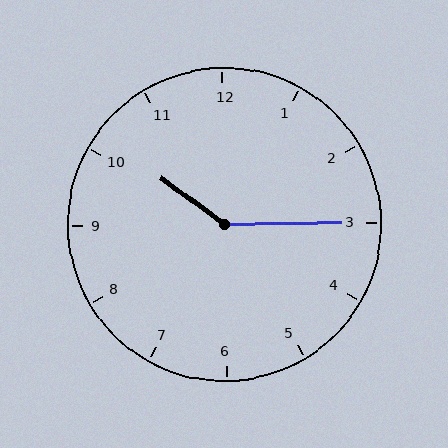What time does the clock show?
10:15.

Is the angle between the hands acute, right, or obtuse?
It is obtuse.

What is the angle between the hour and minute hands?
Approximately 142 degrees.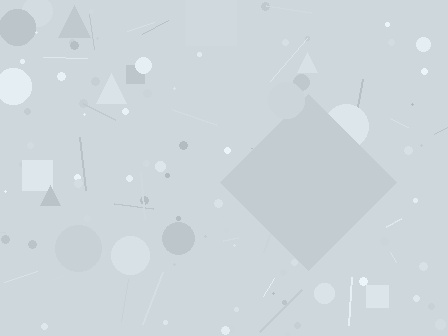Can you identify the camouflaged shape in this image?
The camouflaged shape is a diamond.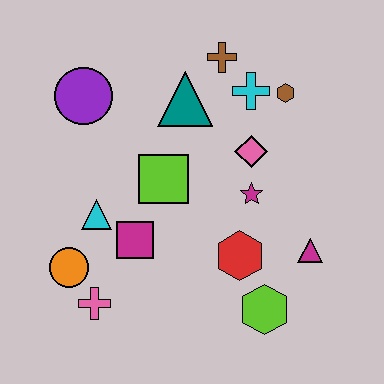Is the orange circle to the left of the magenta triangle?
Yes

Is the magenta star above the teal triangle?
No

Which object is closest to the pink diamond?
The magenta star is closest to the pink diamond.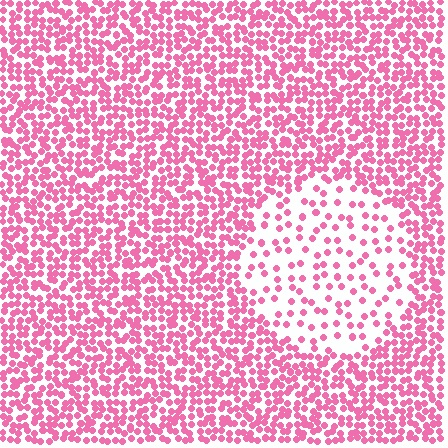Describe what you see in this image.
The image contains small pink elements arranged at two different densities. A circle-shaped region is visible where the elements are less densely packed than the surrounding area.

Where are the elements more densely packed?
The elements are more densely packed outside the circle boundary.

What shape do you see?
I see a circle.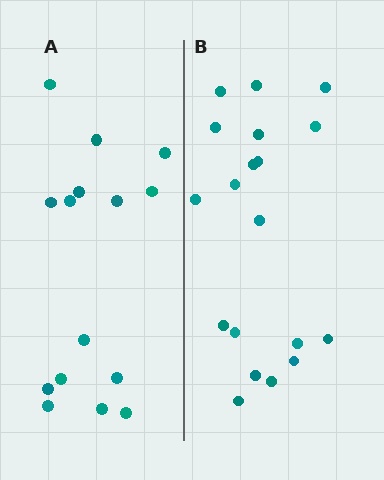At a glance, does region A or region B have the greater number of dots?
Region B (the right region) has more dots.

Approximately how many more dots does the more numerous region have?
Region B has about 4 more dots than region A.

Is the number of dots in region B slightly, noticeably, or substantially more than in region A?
Region B has noticeably more, but not dramatically so. The ratio is roughly 1.3 to 1.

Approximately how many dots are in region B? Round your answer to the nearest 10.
About 20 dots. (The exact count is 19, which rounds to 20.)